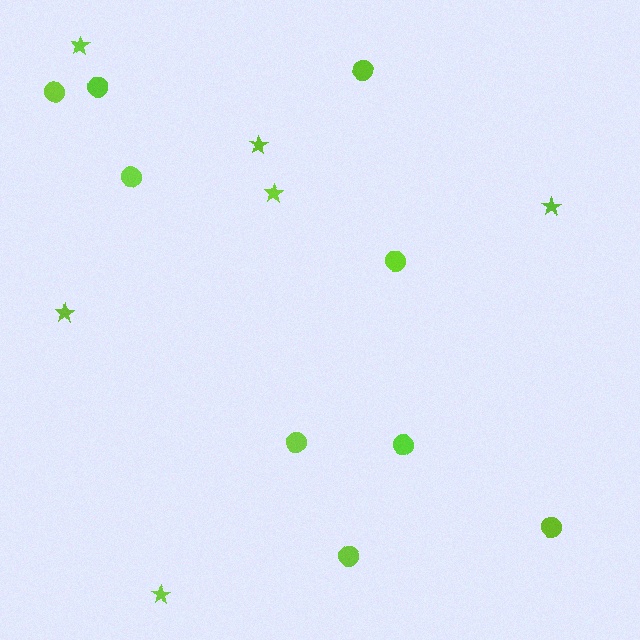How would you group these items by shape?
There are 2 groups: one group of stars (6) and one group of circles (9).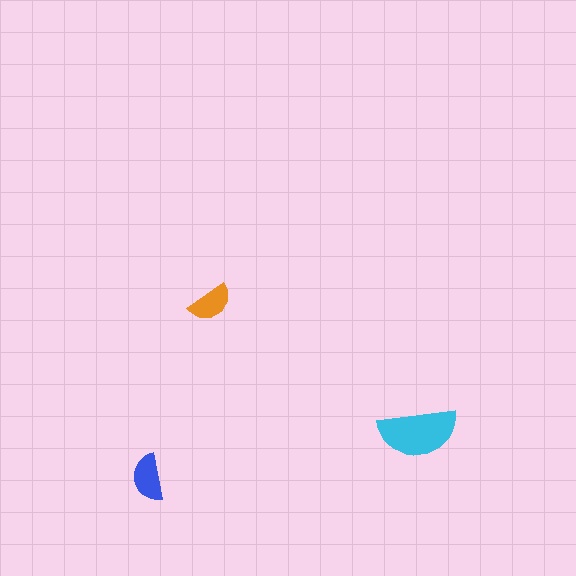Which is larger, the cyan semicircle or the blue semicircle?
The cyan one.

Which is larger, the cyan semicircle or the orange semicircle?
The cyan one.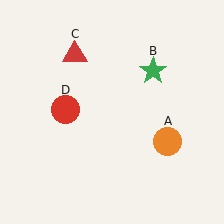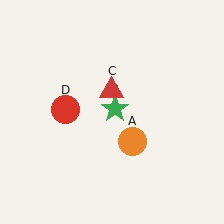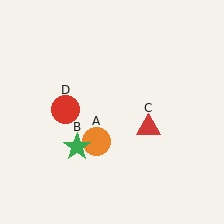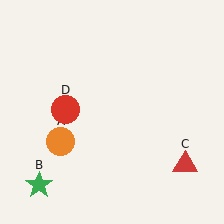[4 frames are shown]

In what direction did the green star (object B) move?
The green star (object B) moved down and to the left.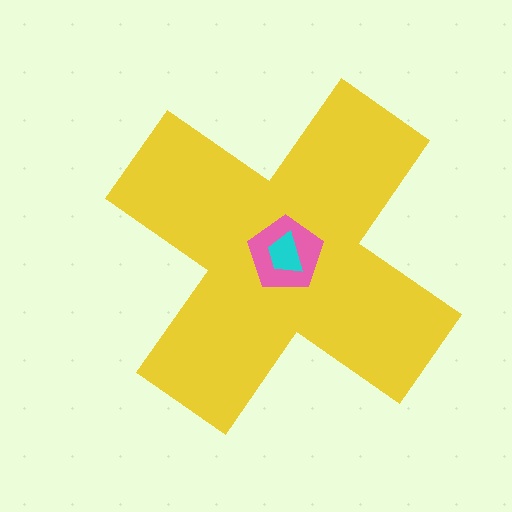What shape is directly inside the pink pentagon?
The cyan trapezoid.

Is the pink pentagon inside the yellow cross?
Yes.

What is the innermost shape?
The cyan trapezoid.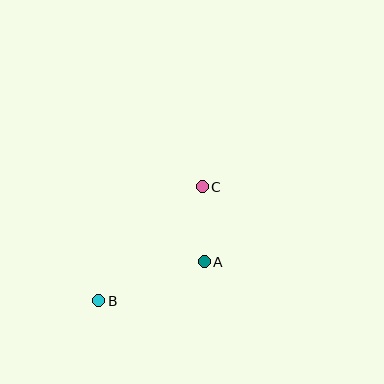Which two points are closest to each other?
Points A and C are closest to each other.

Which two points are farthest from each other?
Points B and C are farthest from each other.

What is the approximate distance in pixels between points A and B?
The distance between A and B is approximately 112 pixels.